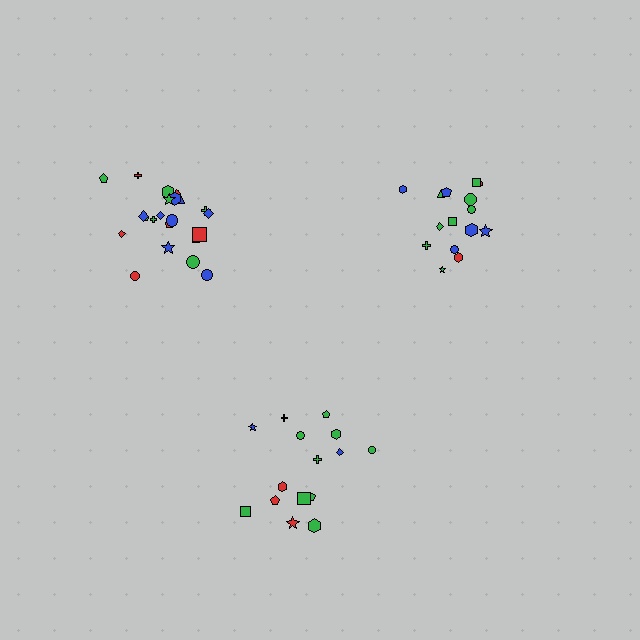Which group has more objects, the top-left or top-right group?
The top-left group.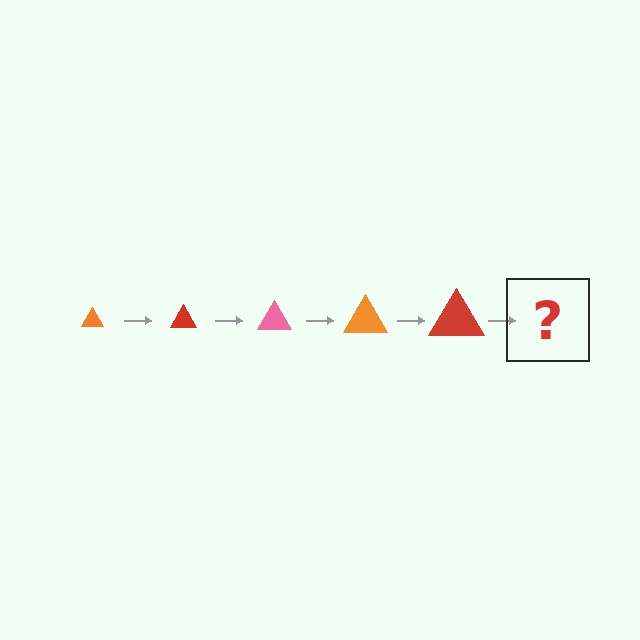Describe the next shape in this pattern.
It should be a pink triangle, larger than the previous one.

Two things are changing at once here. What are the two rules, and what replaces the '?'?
The two rules are that the triangle grows larger each step and the color cycles through orange, red, and pink. The '?' should be a pink triangle, larger than the previous one.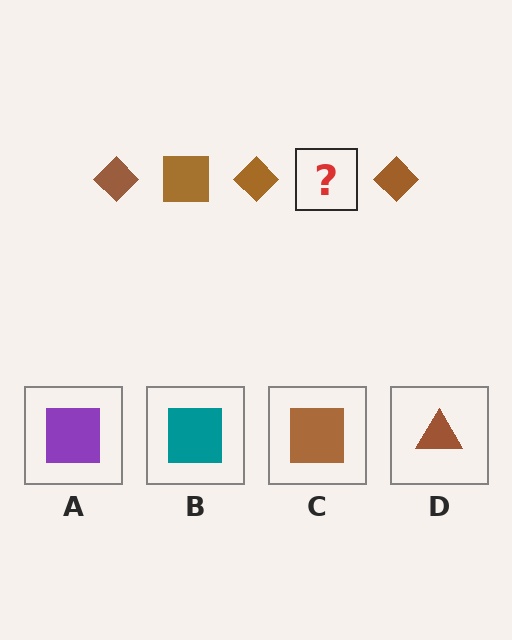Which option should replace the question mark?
Option C.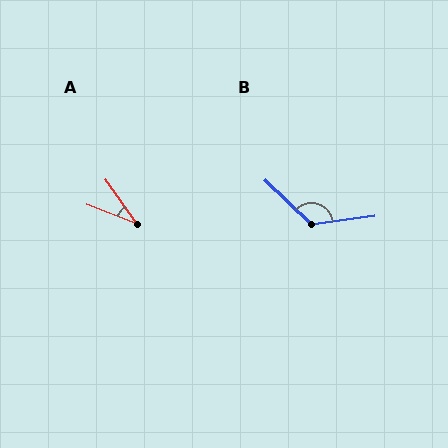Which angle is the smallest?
A, at approximately 34 degrees.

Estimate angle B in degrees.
Approximately 128 degrees.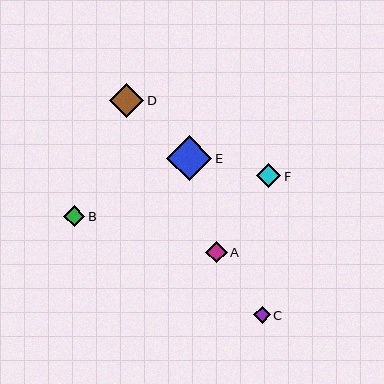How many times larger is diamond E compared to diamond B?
Diamond E is approximately 2.1 times the size of diamond B.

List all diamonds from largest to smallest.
From largest to smallest: E, D, F, A, B, C.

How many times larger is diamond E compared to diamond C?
Diamond E is approximately 2.8 times the size of diamond C.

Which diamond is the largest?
Diamond E is the largest with a size of approximately 45 pixels.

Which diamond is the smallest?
Diamond C is the smallest with a size of approximately 16 pixels.